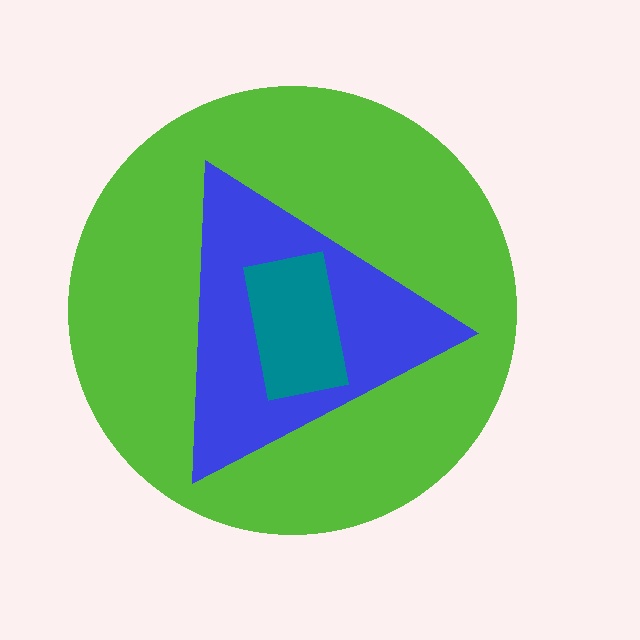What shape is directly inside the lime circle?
The blue triangle.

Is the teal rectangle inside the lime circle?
Yes.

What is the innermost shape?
The teal rectangle.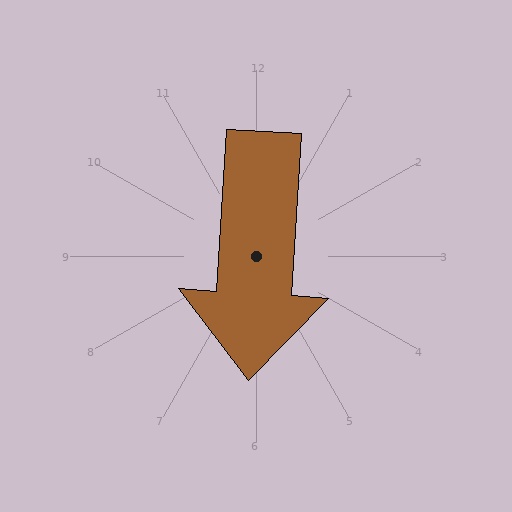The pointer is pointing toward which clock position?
Roughly 6 o'clock.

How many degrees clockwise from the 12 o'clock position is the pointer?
Approximately 184 degrees.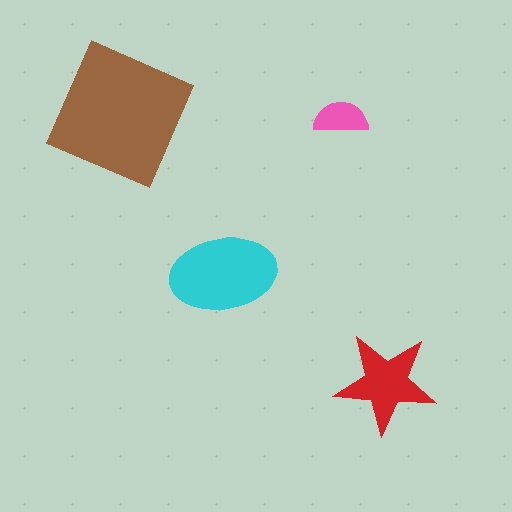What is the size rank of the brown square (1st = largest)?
1st.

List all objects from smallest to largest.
The pink semicircle, the red star, the cyan ellipse, the brown square.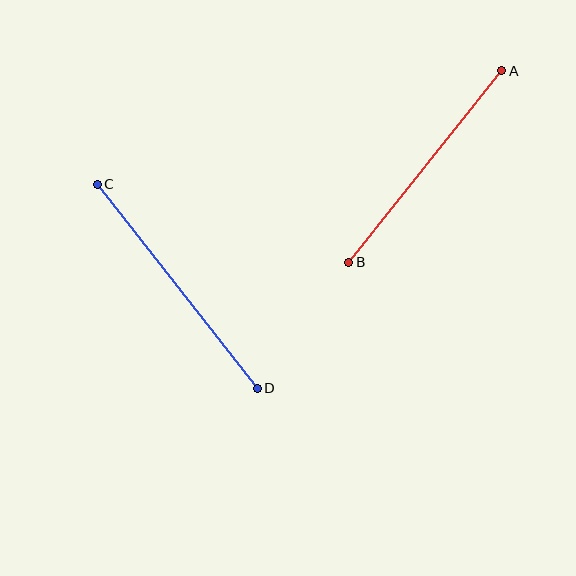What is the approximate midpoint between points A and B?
The midpoint is at approximately (425, 167) pixels.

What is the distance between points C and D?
The distance is approximately 259 pixels.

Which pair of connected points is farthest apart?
Points C and D are farthest apart.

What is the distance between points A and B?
The distance is approximately 245 pixels.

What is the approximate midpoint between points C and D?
The midpoint is at approximately (177, 286) pixels.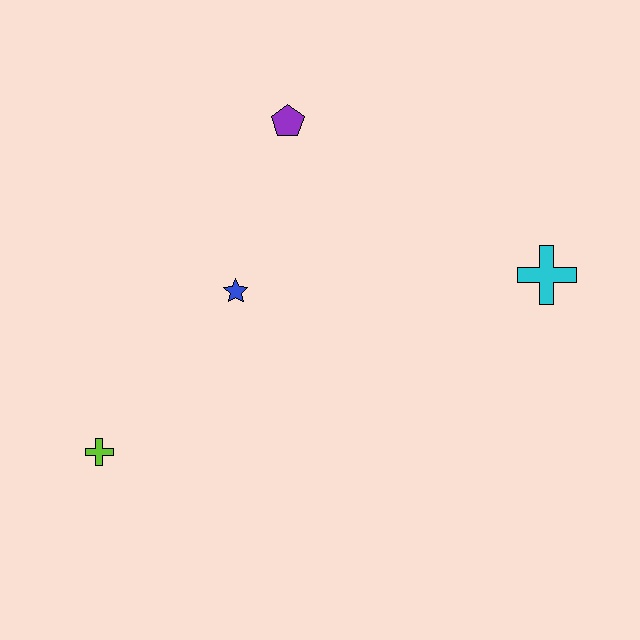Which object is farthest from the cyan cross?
The lime cross is farthest from the cyan cross.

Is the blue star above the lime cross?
Yes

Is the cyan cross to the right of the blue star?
Yes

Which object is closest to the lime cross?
The blue star is closest to the lime cross.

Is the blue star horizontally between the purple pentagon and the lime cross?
Yes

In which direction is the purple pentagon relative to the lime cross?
The purple pentagon is above the lime cross.